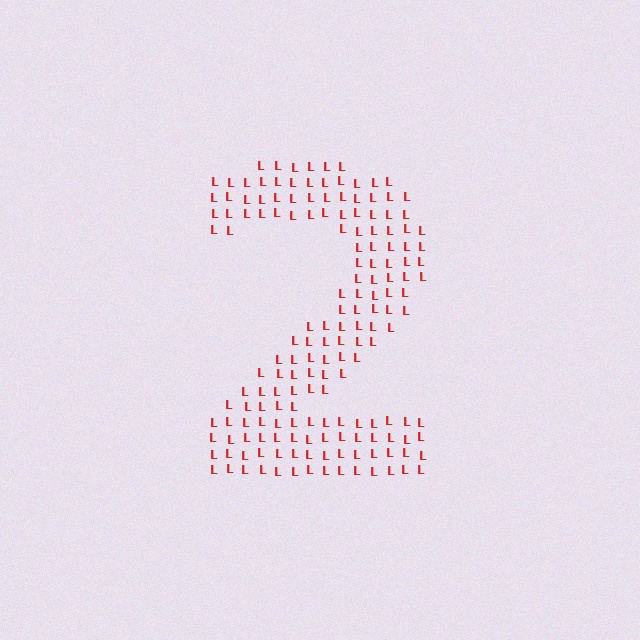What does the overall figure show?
The overall figure shows the digit 2.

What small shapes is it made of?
It is made of small letter L's.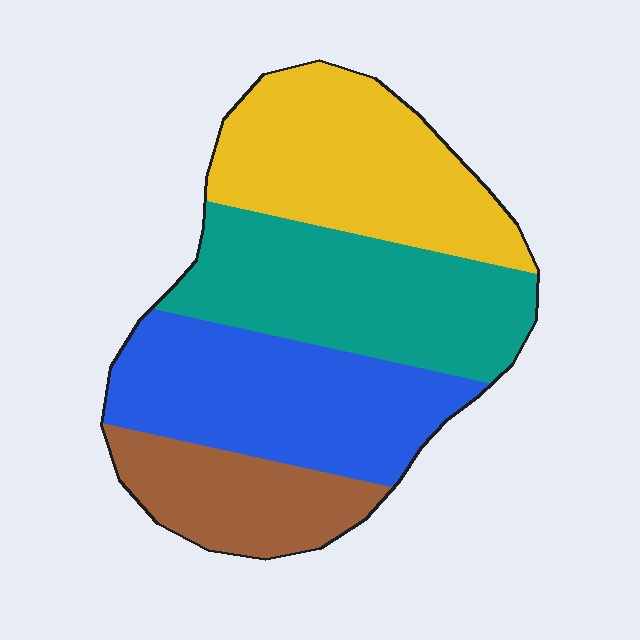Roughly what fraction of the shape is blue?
Blue covers roughly 30% of the shape.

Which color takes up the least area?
Brown, at roughly 15%.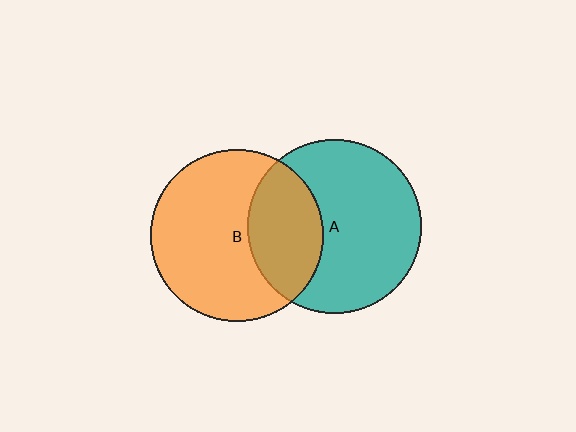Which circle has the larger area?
Circle A (teal).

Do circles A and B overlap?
Yes.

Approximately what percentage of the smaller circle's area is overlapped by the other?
Approximately 30%.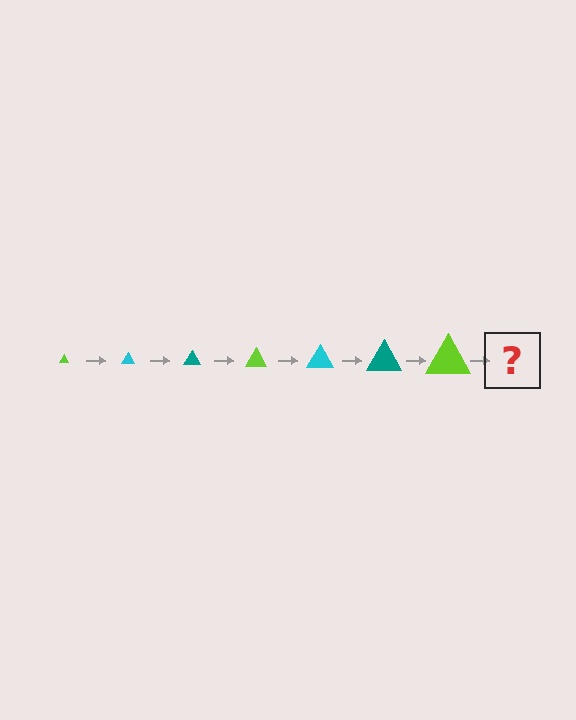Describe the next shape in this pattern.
It should be a cyan triangle, larger than the previous one.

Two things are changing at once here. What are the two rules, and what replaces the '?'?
The two rules are that the triangle grows larger each step and the color cycles through lime, cyan, and teal. The '?' should be a cyan triangle, larger than the previous one.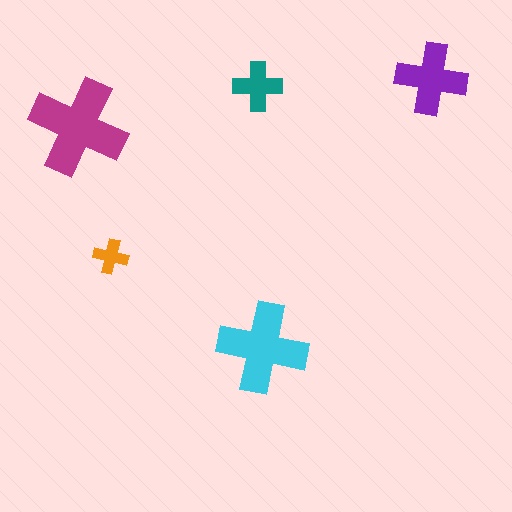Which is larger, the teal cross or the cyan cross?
The cyan one.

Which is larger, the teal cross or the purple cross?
The purple one.